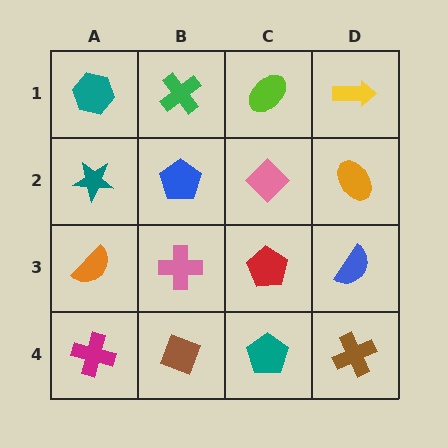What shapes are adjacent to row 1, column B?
A blue pentagon (row 2, column B), a teal hexagon (row 1, column A), a lime ellipse (row 1, column C).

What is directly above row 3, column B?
A blue pentagon.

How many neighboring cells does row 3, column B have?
4.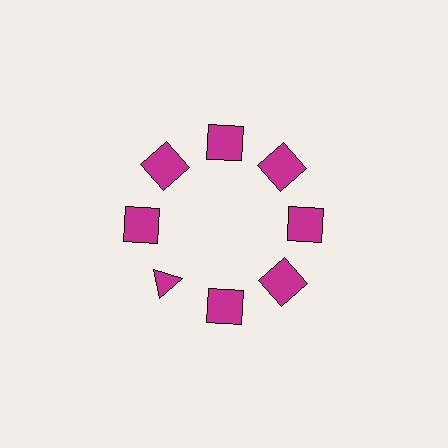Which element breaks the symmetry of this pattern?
The magenta triangle at roughly the 8 o'clock position breaks the symmetry. All other shapes are magenta squares.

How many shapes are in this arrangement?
There are 8 shapes arranged in a ring pattern.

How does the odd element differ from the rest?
It has a different shape: triangle instead of square.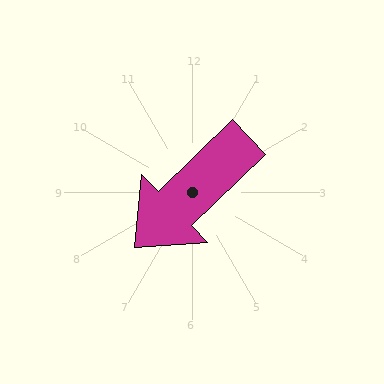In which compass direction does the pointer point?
Southwest.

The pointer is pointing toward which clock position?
Roughly 8 o'clock.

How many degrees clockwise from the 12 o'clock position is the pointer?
Approximately 226 degrees.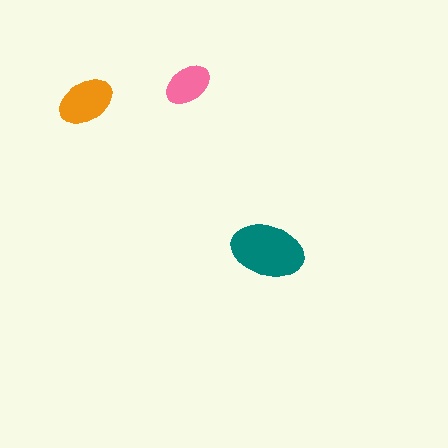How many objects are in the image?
There are 3 objects in the image.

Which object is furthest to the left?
The orange ellipse is leftmost.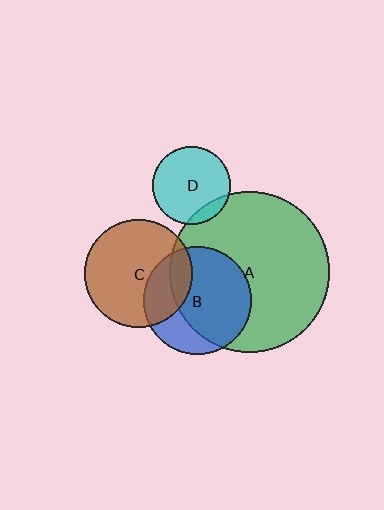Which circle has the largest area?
Circle A (green).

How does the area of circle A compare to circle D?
Approximately 4.2 times.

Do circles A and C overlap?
Yes.